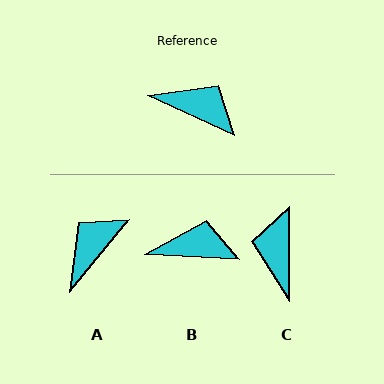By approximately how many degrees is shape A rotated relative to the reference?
Approximately 75 degrees counter-clockwise.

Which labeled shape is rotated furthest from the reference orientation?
C, about 115 degrees away.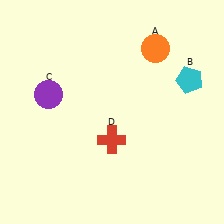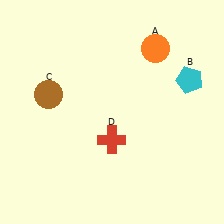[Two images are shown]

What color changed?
The circle (C) changed from purple in Image 1 to brown in Image 2.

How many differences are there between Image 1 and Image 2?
There is 1 difference between the two images.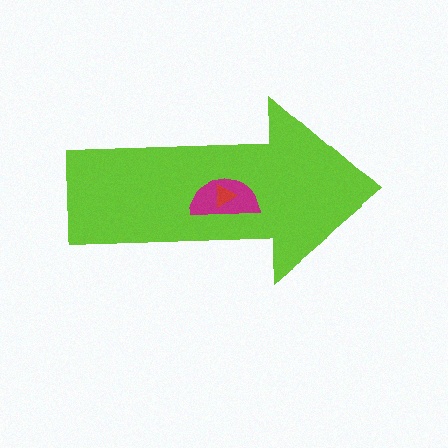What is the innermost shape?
The red triangle.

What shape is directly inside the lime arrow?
The magenta semicircle.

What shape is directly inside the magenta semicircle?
The red triangle.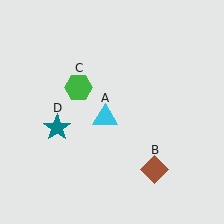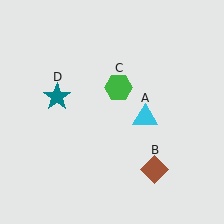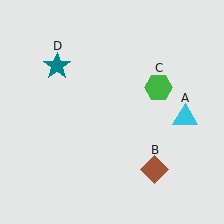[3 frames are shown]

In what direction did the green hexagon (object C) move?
The green hexagon (object C) moved right.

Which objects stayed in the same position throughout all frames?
Brown diamond (object B) remained stationary.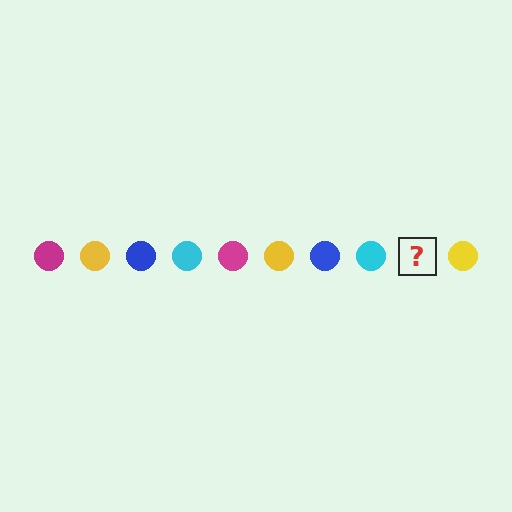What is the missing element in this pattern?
The missing element is a magenta circle.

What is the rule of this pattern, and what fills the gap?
The rule is that the pattern cycles through magenta, yellow, blue, cyan circles. The gap should be filled with a magenta circle.